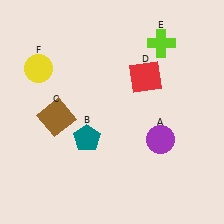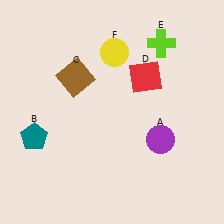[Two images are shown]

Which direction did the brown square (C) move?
The brown square (C) moved up.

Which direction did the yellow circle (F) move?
The yellow circle (F) moved right.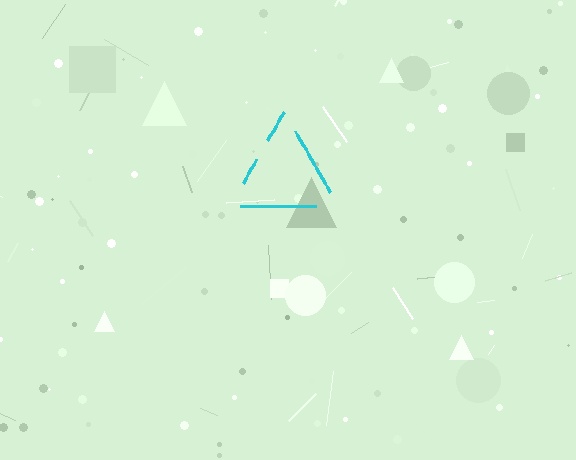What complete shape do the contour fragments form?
The contour fragments form a triangle.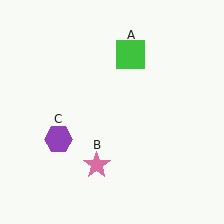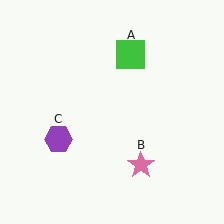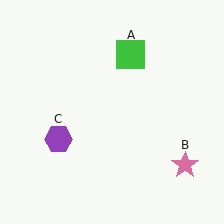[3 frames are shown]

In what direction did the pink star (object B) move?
The pink star (object B) moved right.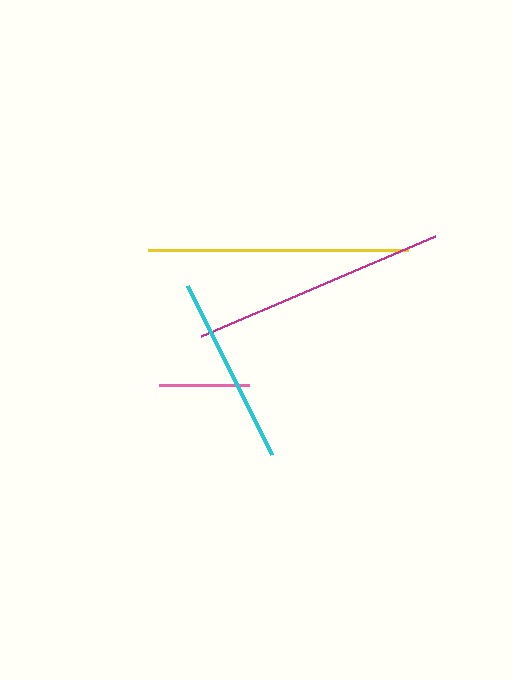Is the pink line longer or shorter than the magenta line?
The magenta line is longer than the pink line.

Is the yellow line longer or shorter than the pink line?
The yellow line is longer than the pink line.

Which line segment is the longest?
The yellow line is the longest at approximately 261 pixels.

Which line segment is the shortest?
The pink line is the shortest at approximately 91 pixels.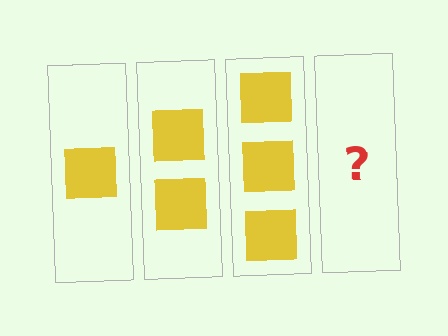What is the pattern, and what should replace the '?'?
The pattern is that each step adds one more square. The '?' should be 4 squares.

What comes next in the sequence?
The next element should be 4 squares.